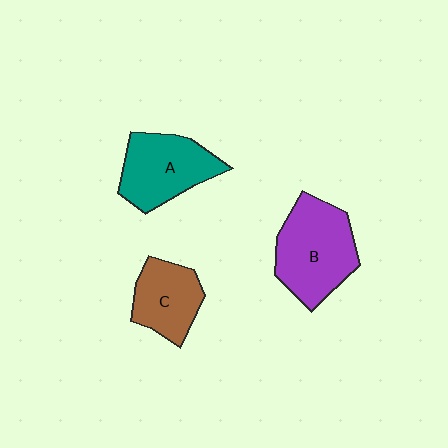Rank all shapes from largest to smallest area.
From largest to smallest: B (purple), A (teal), C (brown).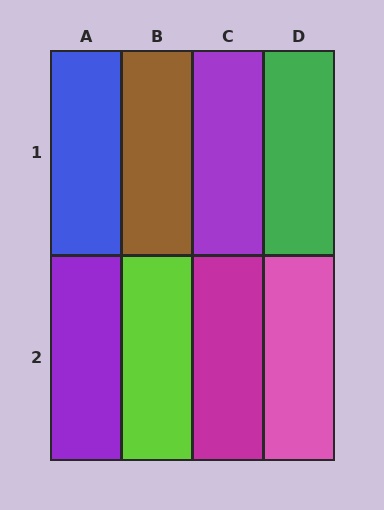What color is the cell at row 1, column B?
Brown.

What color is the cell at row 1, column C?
Purple.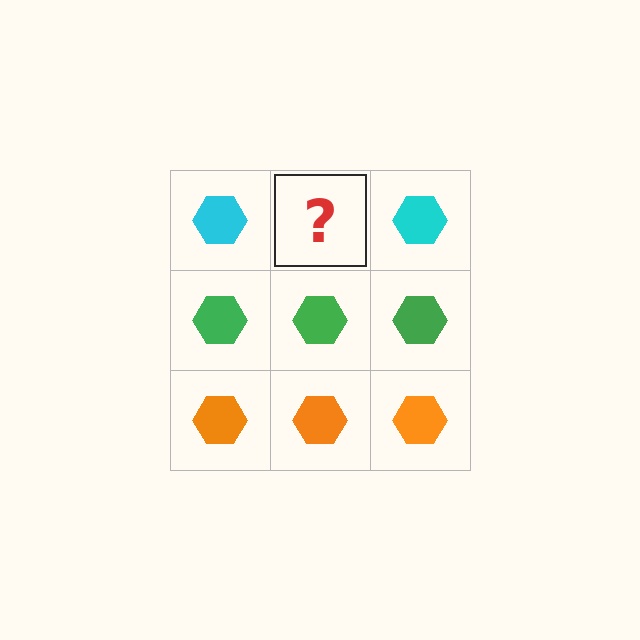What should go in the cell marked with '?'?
The missing cell should contain a cyan hexagon.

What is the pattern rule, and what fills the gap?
The rule is that each row has a consistent color. The gap should be filled with a cyan hexagon.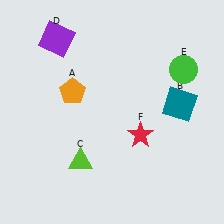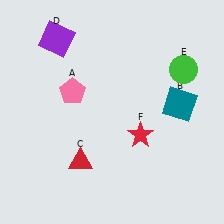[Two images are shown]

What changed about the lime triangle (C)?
In Image 1, C is lime. In Image 2, it changed to red.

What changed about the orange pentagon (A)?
In Image 1, A is orange. In Image 2, it changed to pink.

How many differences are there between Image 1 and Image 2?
There are 2 differences between the two images.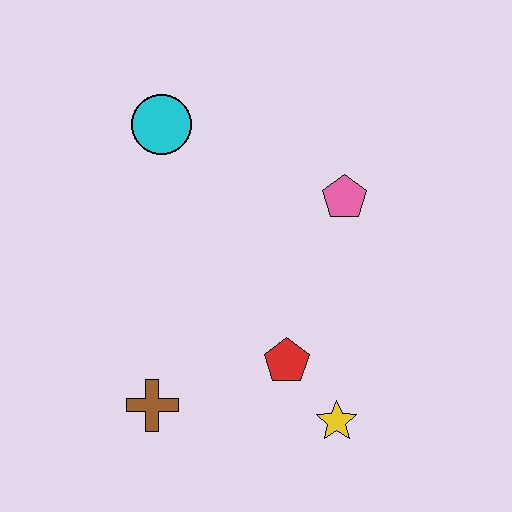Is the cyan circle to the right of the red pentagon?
No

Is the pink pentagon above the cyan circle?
No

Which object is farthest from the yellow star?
The cyan circle is farthest from the yellow star.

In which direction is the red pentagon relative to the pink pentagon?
The red pentagon is below the pink pentagon.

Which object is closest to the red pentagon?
The yellow star is closest to the red pentagon.